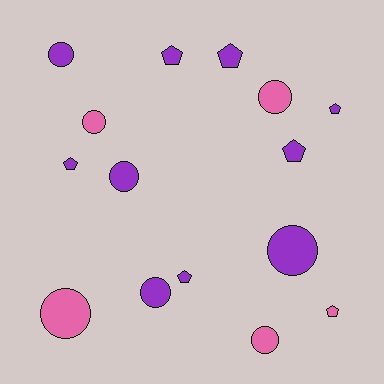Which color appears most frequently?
Purple, with 10 objects.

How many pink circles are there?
There are 4 pink circles.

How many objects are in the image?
There are 15 objects.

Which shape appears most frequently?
Circle, with 8 objects.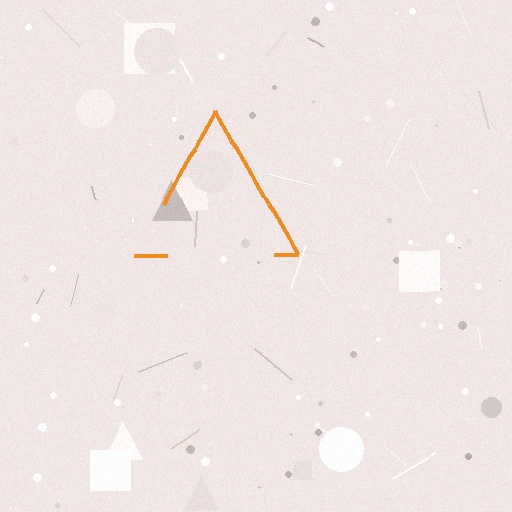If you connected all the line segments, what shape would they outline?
They would outline a triangle.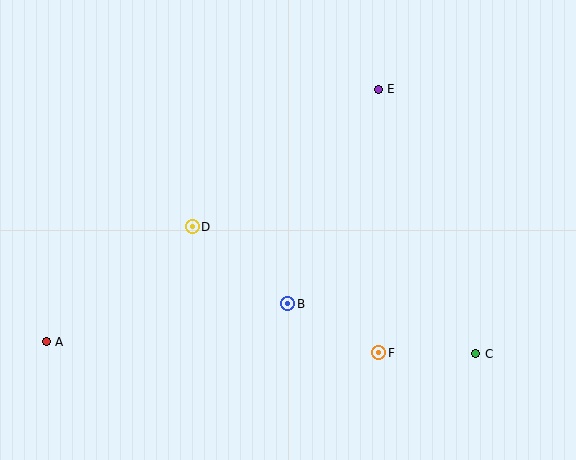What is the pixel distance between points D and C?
The distance between D and C is 311 pixels.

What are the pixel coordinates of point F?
Point F is at (379, 353).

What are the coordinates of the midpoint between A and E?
The midpoint between A and E is at (212, 215).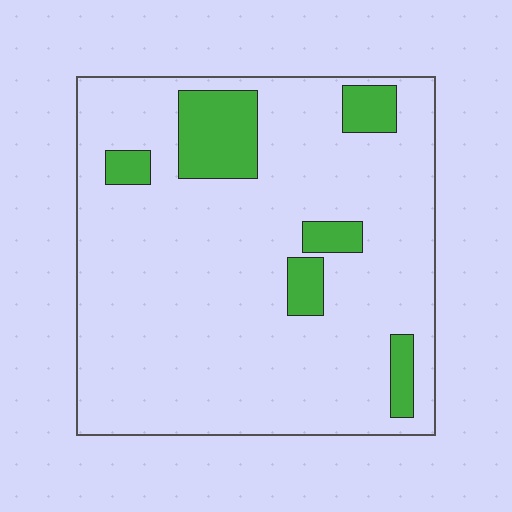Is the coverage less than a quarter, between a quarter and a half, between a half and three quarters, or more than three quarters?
Less than a quarter.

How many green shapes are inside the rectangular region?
6.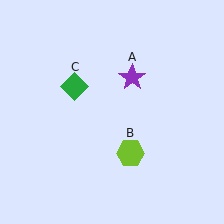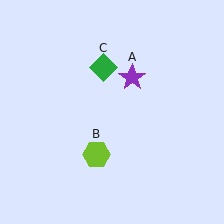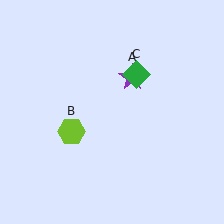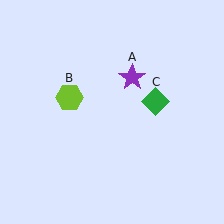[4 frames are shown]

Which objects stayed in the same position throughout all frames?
Purple star (object A) remained stationary.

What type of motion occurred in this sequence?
The lime hexagon (object B), green diamond (object C) rotated clockwise around the center of the scene.